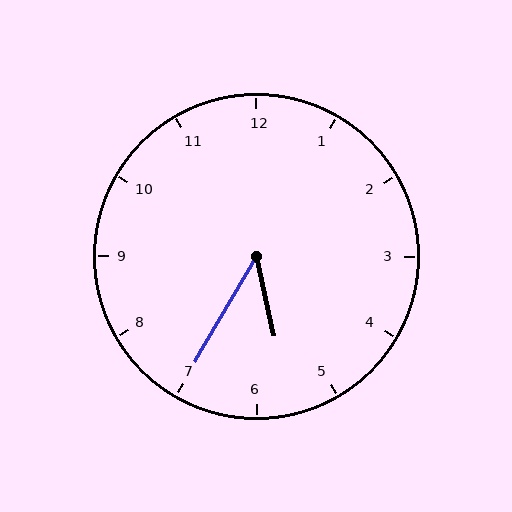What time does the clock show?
5:35.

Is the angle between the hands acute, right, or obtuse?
It is acute.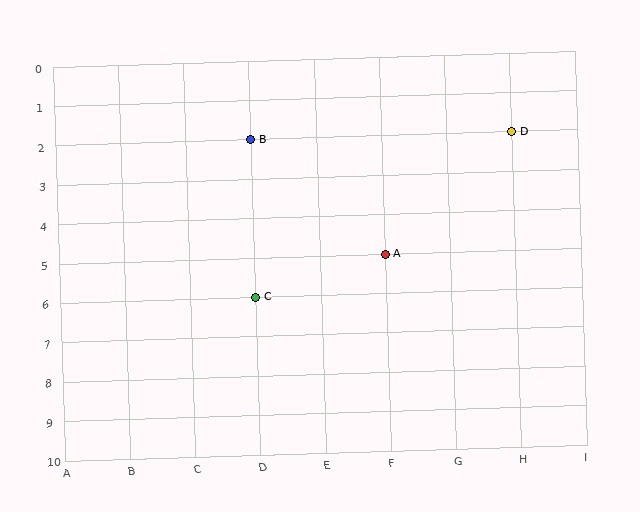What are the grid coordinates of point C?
Point C is at grid coordinates (D, 6).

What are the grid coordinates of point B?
Point B is at grid coordinates (D, 2).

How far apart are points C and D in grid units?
Points C and D are 4 columns and 4 rows apart (about 5.7 grid units diagonally).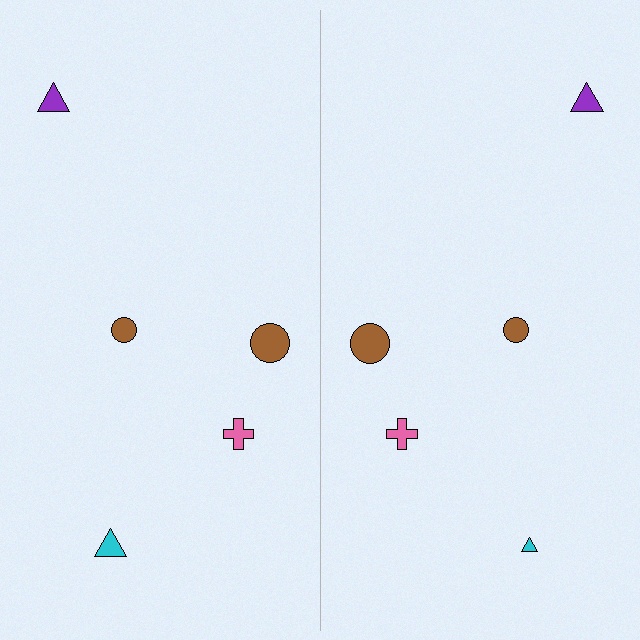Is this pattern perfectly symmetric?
No, the pattern is not perfectly symmetric. The cyan triangle on the right side has a different size than its mirror counterpart.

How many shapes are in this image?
There are 10 shapes in this image.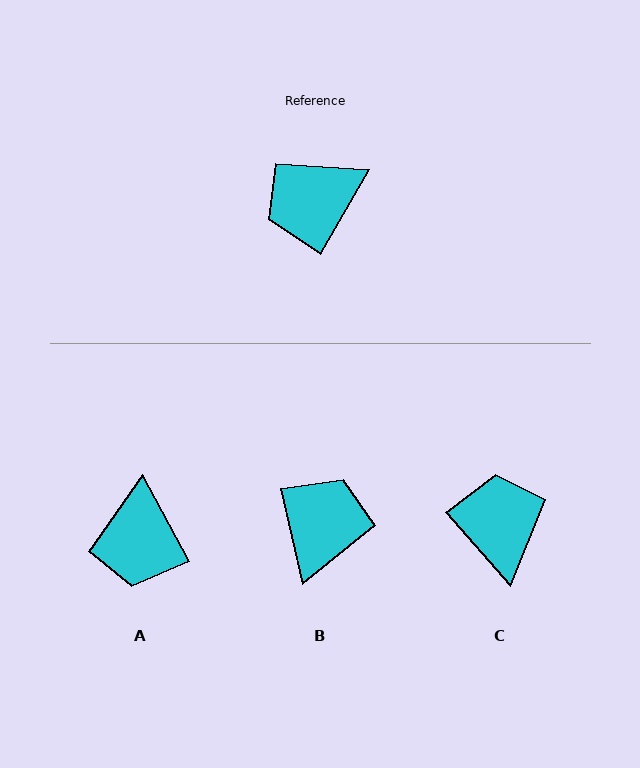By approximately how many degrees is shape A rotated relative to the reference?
Approximately 58 degrees counter-clockwise.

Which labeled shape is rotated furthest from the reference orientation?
B, about 138 degrees away.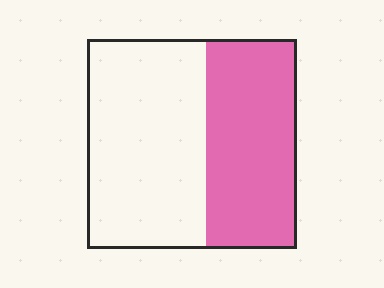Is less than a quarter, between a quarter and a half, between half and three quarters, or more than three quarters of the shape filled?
Between a quarter and a half.